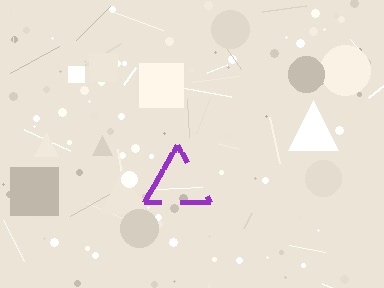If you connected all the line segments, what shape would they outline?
They would outline a triangle.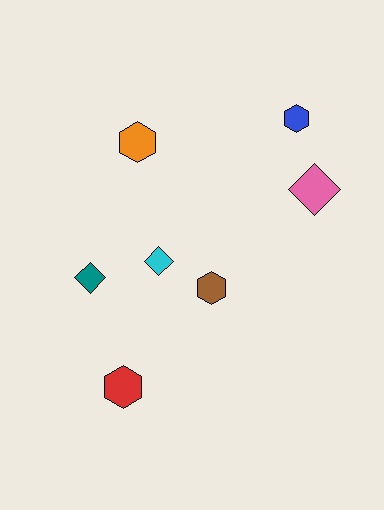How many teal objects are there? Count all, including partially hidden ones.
There is 1 teal object.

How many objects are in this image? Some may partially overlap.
There are 7 objects.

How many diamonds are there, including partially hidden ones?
There are 3 diamonds.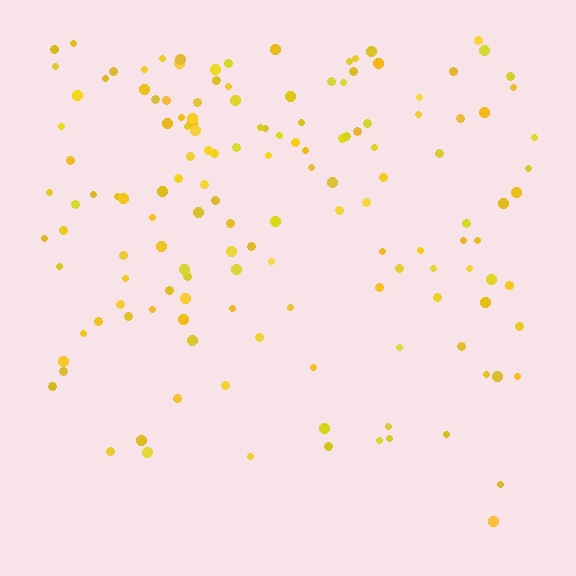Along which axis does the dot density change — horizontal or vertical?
Vertical.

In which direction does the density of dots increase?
From bottom to top, with the top side densest.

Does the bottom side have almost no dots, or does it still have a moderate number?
Still a moderate number, just noticeably fewer than the top.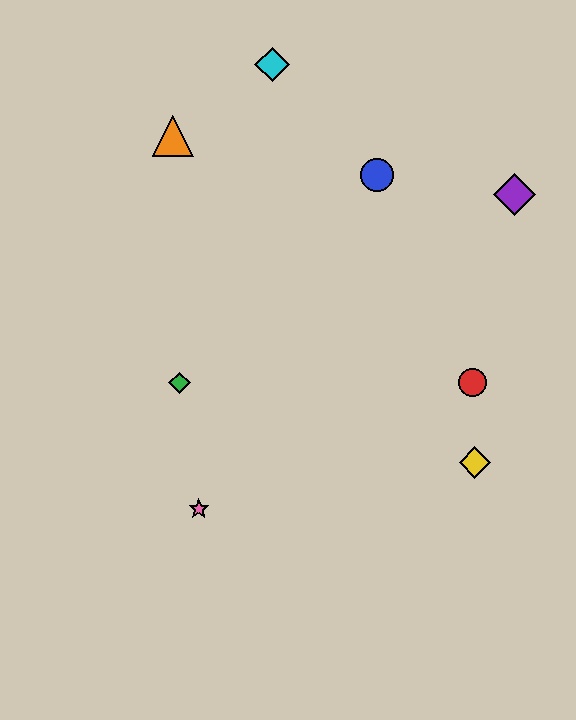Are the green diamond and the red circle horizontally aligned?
Yes, both are at y≈383.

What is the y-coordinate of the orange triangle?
The orange triangle is at y≈136.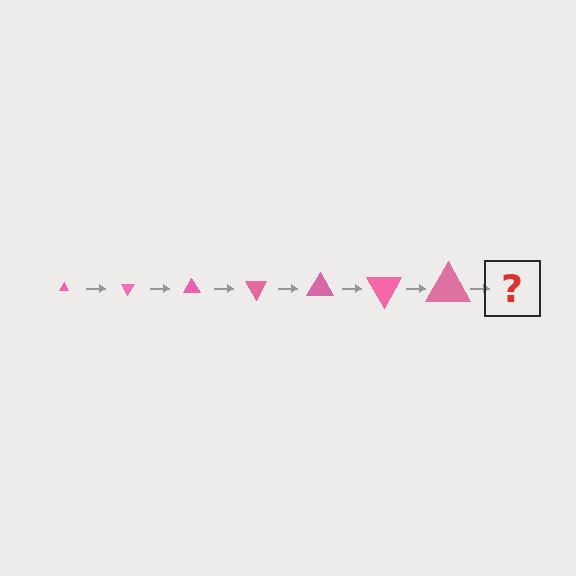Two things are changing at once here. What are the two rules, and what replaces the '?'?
The two rules are that the triangle grows larger each step and it rotates 60 degrees each step. The '?' should be a triangle, larger than the previous one and rotated 420 degrees from the start.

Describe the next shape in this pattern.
It should be a triangle, larger than the previous one and rotated 420 degrees from the start.